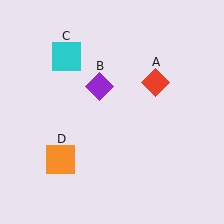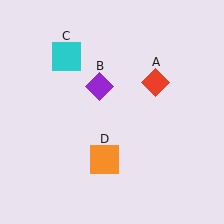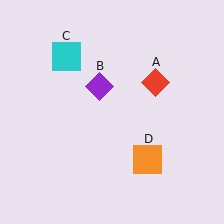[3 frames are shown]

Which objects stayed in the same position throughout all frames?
Red diamond (object A) and purple diamond (object B) and cyan square (object C) remained stationary.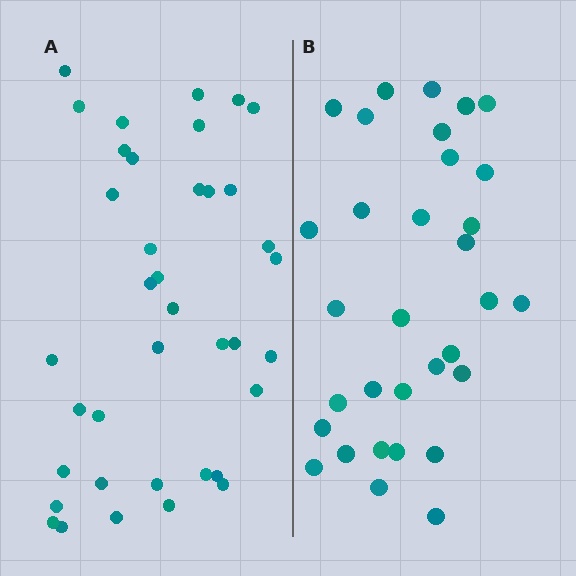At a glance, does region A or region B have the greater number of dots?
Region A (the left region) has more dots.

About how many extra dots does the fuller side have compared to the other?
Region A has about 6 more dots than region B.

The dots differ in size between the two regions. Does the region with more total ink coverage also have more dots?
No. Region B has more total ink coverage because its dots are larger, but region A actually contains more individual dots. Total area can be misleading — the number of items is what matters here.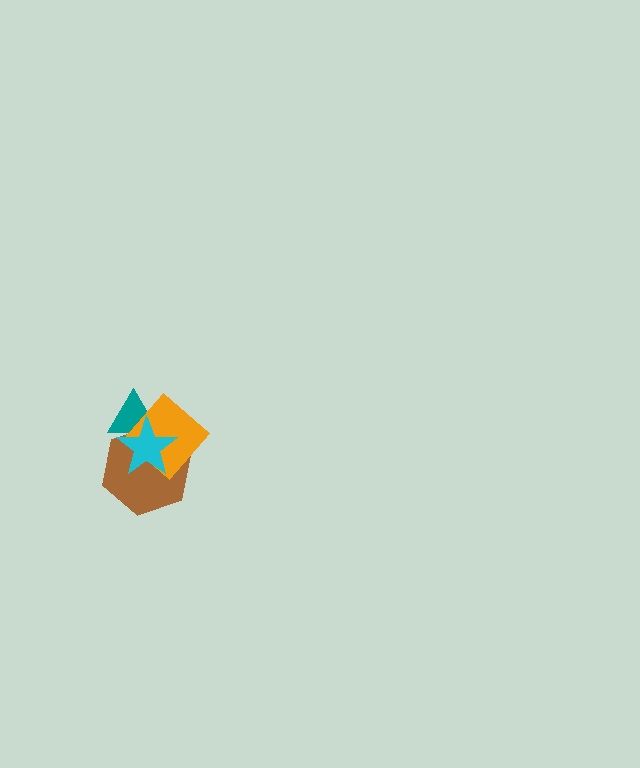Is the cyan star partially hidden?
No, no other shape covers it.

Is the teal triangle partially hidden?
Yes, it is partially covered by another shape.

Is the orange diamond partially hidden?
Yes, it is partially covered by another shape.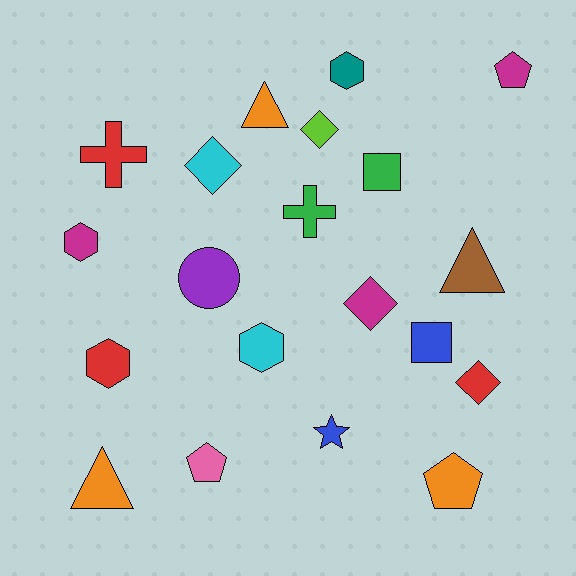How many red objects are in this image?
There are 3 red objects.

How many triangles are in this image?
There are 3 triangles.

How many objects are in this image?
There are 20 objects.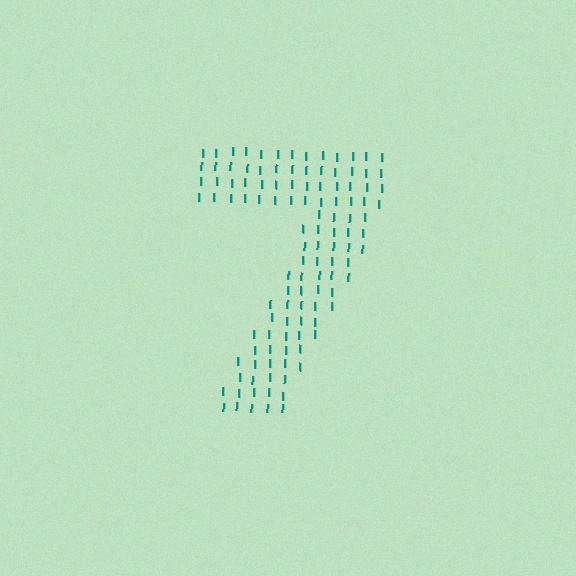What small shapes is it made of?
It is made of small letter I's.